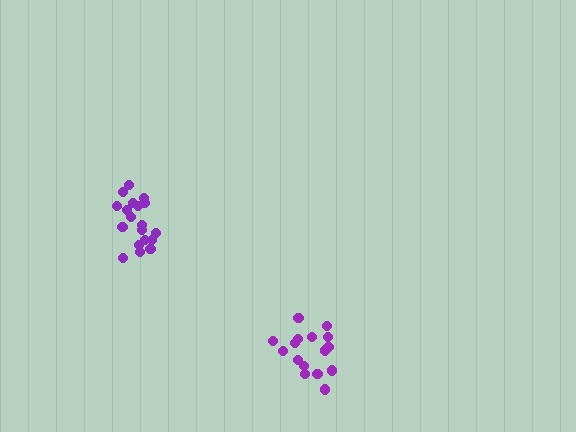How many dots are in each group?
Group 1: 19 dots, Group 2: 16 dots (35 total).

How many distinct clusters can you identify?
There are 2 distinct clusters.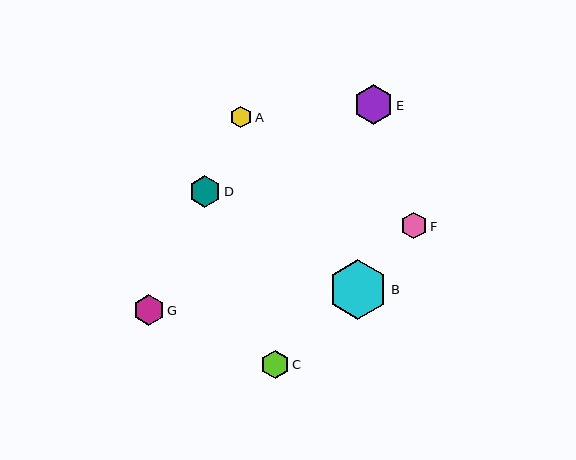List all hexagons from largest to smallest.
From largest to smallest: B, E, D, G, C, F, A.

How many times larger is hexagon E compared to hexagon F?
Hexagon E is approximately 1.5 times the size of hexagon F.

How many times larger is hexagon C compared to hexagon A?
Hexagon C is approximately 1.3 times the size of hexagon A.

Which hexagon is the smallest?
Hexagon A is the smallest with a size of approximately 22 pixels.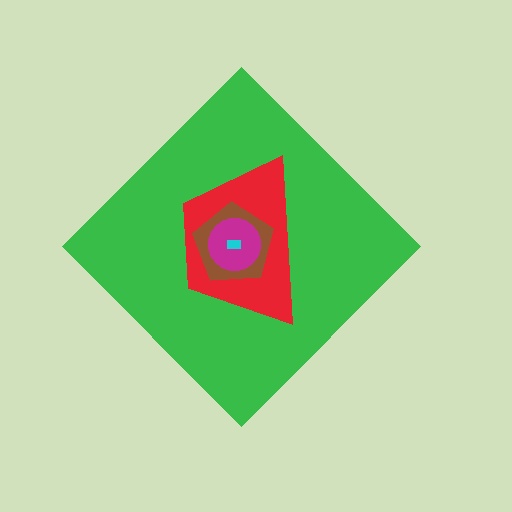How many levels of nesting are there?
5.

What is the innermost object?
The cyan rectangle.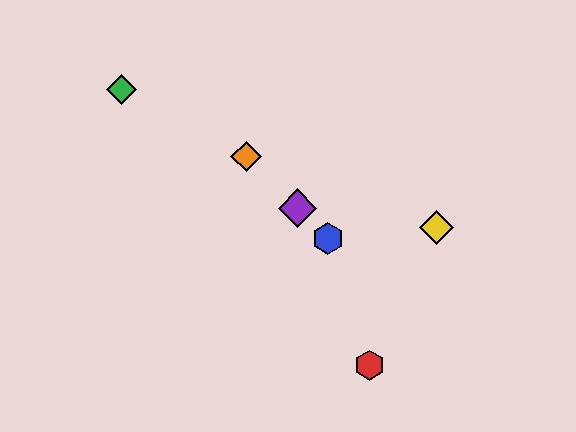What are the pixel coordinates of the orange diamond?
The orange diamond is at (246, 156).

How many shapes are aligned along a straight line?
3 shapes (the blue hexagon, the purple diamond, the orange diamond) are aligned along a straight line.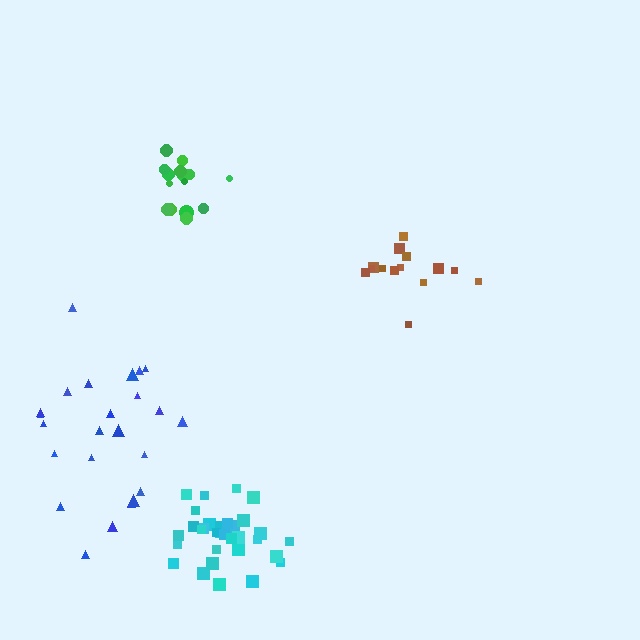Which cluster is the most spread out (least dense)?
Blue.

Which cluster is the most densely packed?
Cyan.